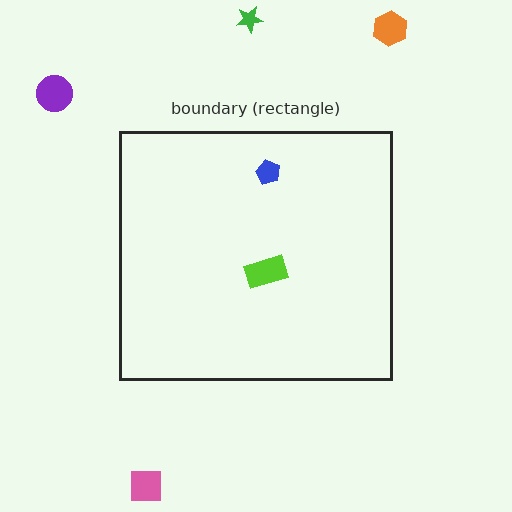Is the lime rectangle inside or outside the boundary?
Inside.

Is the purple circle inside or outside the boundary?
Outside.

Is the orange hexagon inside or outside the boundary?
Outside.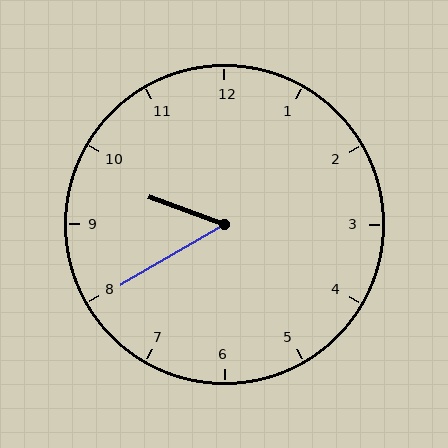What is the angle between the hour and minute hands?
Approximately 50 degrees.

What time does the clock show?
9:40.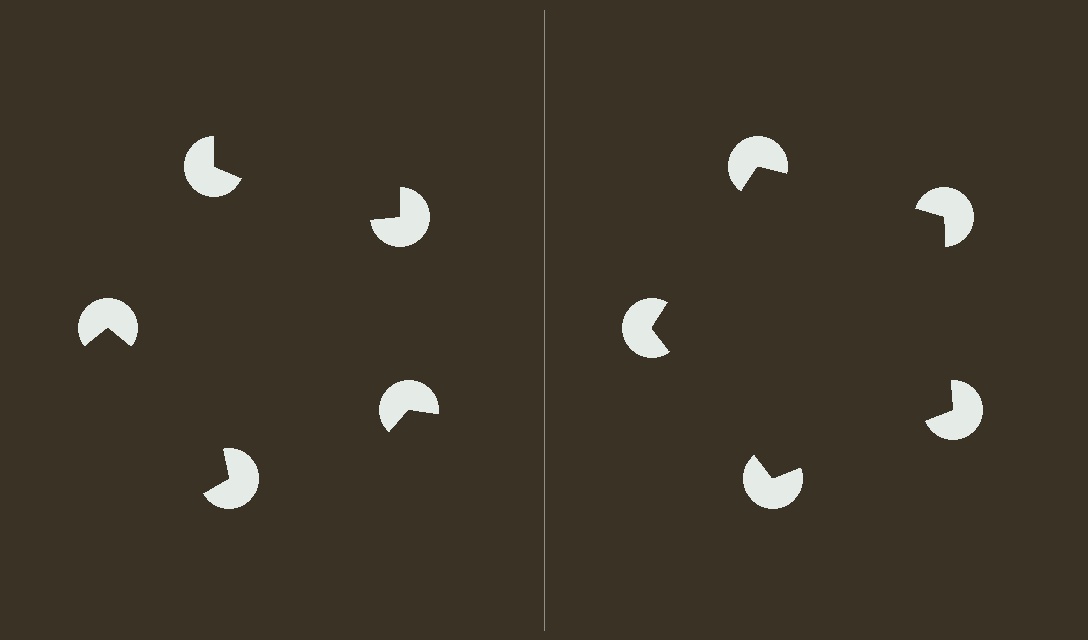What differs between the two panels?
The pac-man discs are positioned identically on both sides; only the wedge orientations differ. On the right they align to a pentagon; on the left they are misaligned.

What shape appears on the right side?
An illusory pentagon.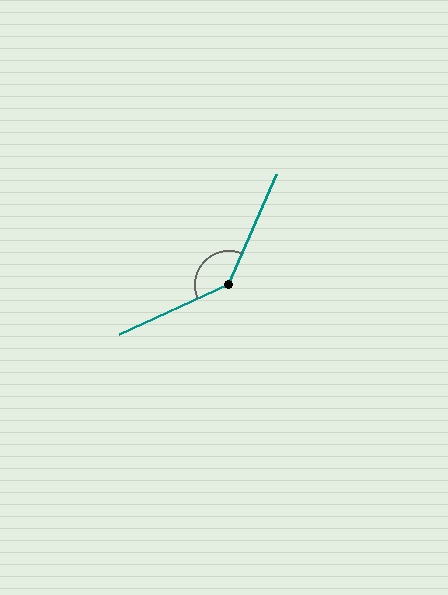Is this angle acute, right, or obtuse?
It is obtuse.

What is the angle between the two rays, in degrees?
Approximately 138 degrees.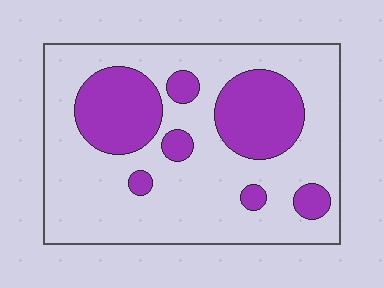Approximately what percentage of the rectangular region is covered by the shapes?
Approximately 30%.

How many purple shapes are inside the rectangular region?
7.